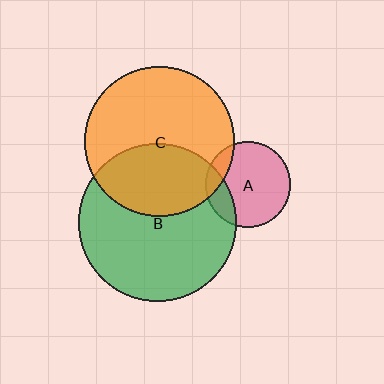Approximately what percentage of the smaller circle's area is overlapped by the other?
Approximately 15%.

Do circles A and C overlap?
Yes.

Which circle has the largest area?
Circle B (green).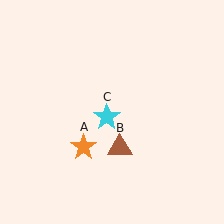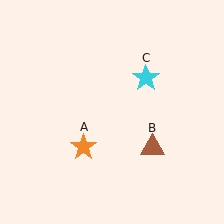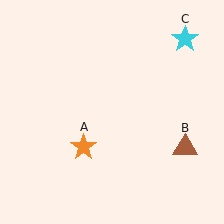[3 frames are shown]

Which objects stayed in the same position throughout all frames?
Orange star (object A) remained stationary.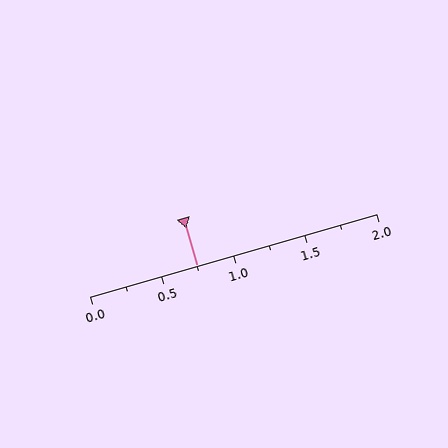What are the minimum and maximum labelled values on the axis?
The axis runs from 0.0 to 2.0.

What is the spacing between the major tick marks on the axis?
The major ticks are spaced 0.5 apart.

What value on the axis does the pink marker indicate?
The marker indicates approximately 0.75.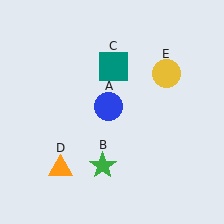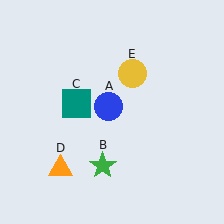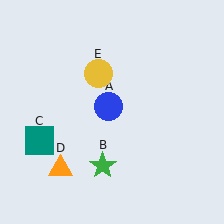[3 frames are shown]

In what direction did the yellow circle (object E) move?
The yellow circle (object E) moved left.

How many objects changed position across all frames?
2 objects changed position: teal square (object C), yellow circle (object E).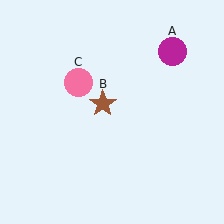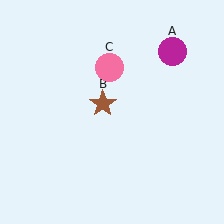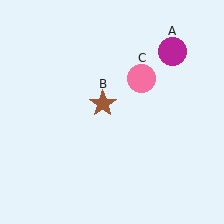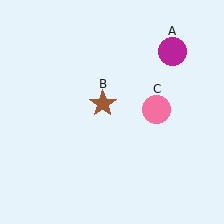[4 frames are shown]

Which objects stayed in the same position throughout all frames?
Magenta circle (object A) and brown star (object B) remained stationary.